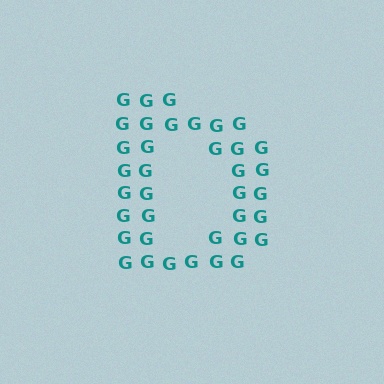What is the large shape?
The large shape is the letter D.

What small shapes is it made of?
It is made of small letter G's.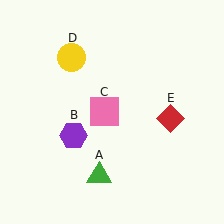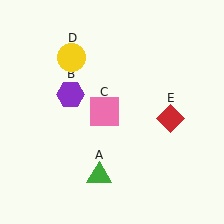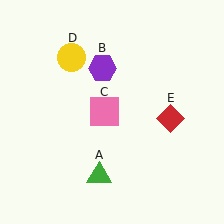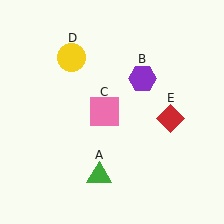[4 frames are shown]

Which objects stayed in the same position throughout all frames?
Green triangle (object A) and pink square (object C) and yellow circle (object D) and red diamond (object E) remained stationary.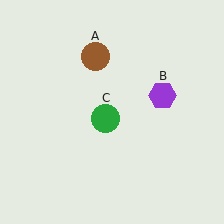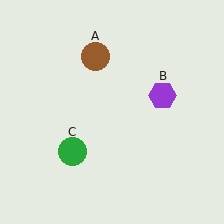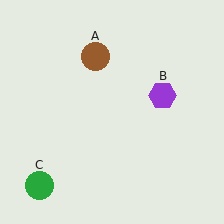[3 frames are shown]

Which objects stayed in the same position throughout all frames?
Brown circle (object A) and purple hexagon (object B) remained stationary.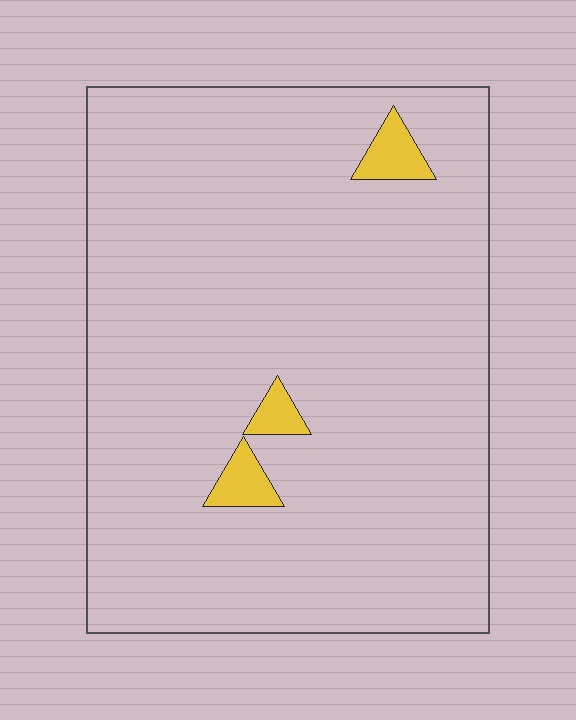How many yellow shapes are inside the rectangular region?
3.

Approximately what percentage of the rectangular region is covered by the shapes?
Approximately 5%.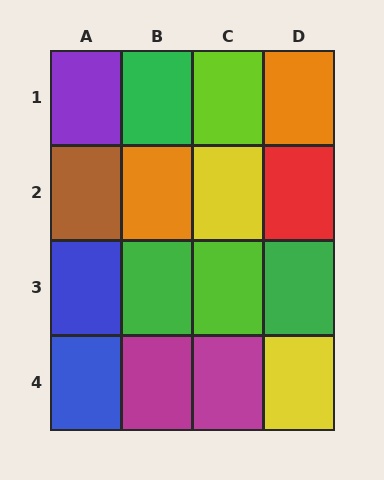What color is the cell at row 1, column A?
Purple.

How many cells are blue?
2 cells are blue.